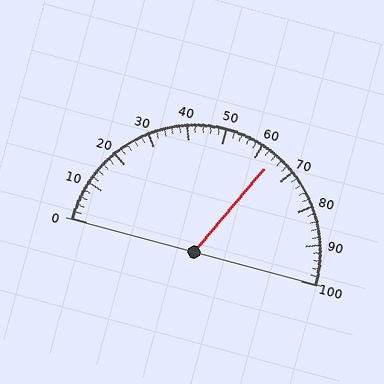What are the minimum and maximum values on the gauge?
The gauge ranges from 0 to 100.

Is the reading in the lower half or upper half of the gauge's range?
The reading is in the upper half of the range (0 to 100).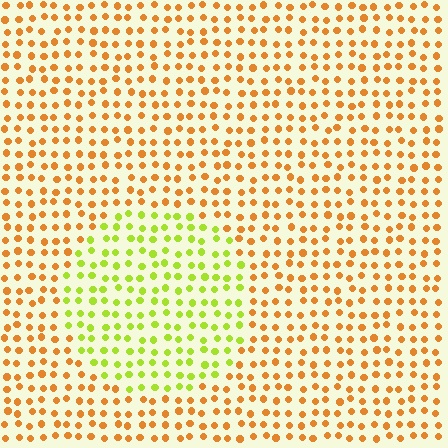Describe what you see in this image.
The image is filled with small orange elements in a uniform arrangement. A circle-shaped region is visible where the elements are tinted to a slightly different hue, forming a subtle color boundary.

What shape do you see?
I see a circle.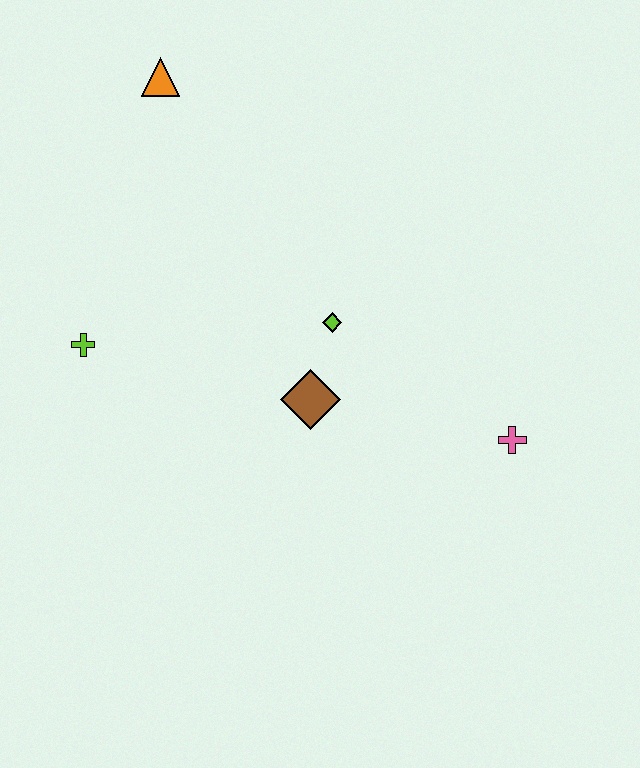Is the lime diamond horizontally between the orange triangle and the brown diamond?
No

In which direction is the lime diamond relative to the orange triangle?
The lime diamond is below the orange triangle.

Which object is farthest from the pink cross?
The orange triangle is farthest from the pink cross.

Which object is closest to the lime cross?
The brown diamond is closest to the lime cross.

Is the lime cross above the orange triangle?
No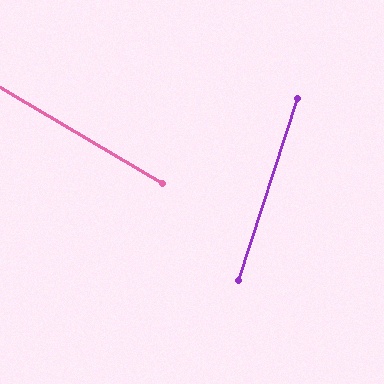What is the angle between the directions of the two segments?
Approximately 77 degrees.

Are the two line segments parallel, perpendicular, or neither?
Neither parallel nor perpendicular — they differ by about 77°.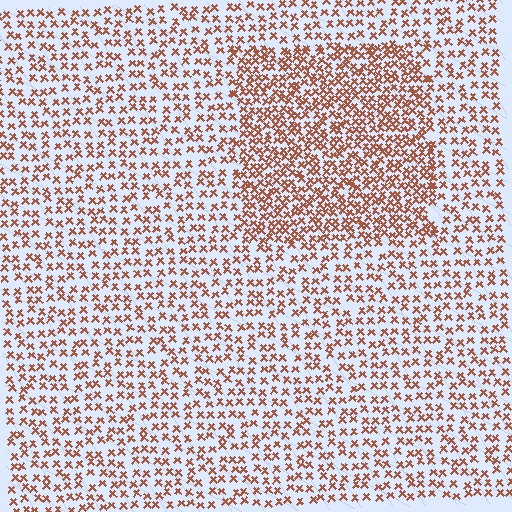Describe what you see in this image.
The image contains small brown elements arranged at two different densities. A rectangle-shaped region is visible where the elements are more densely packed than the surrounding area.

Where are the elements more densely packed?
The elements are more densely packed inside the rectangle boundary.